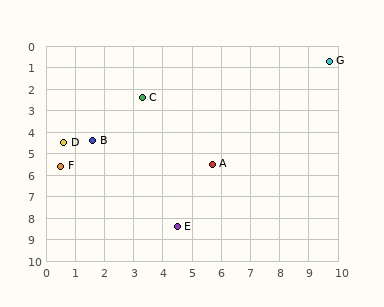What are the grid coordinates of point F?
Point F is at approximately (0.5, 5.6).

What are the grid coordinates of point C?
Point C is at approximately (3.3, 2.4).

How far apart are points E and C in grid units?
Points E and C are about 6.1 grid units apart.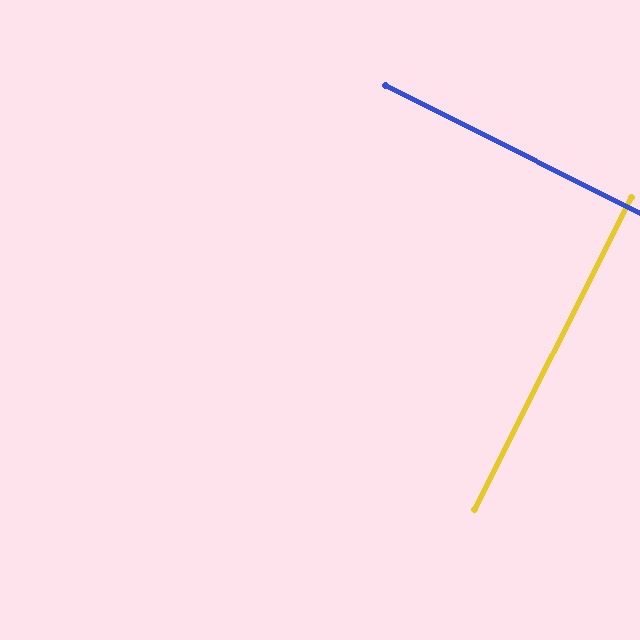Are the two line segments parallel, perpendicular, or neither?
Perpendicular — they meet at approximately 90°.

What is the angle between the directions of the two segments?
Approximately 90 degrees.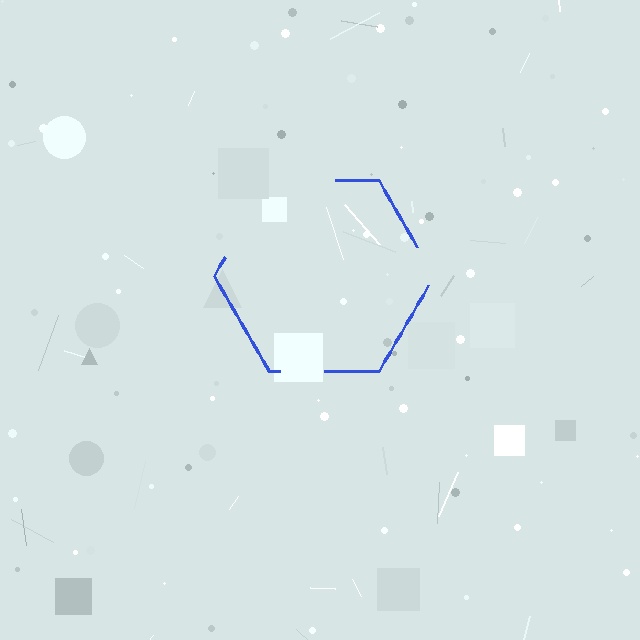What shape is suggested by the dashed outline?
The dashed outline suggests a hexagon.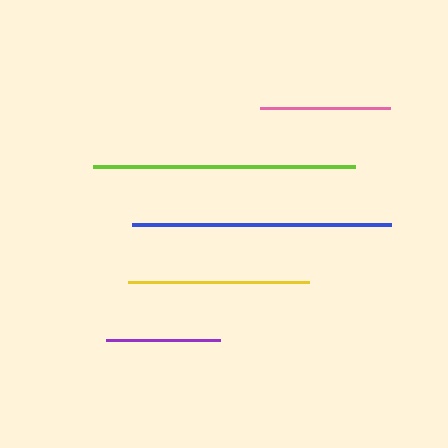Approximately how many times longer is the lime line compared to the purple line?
The lime line is approximately 2.3 times the length of the purple line.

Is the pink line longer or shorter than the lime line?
The lime line is longer than the pink line.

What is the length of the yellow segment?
The yellow segment is approximately 181 pixels long.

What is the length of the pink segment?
The pink segment is approximately 130 pixels long.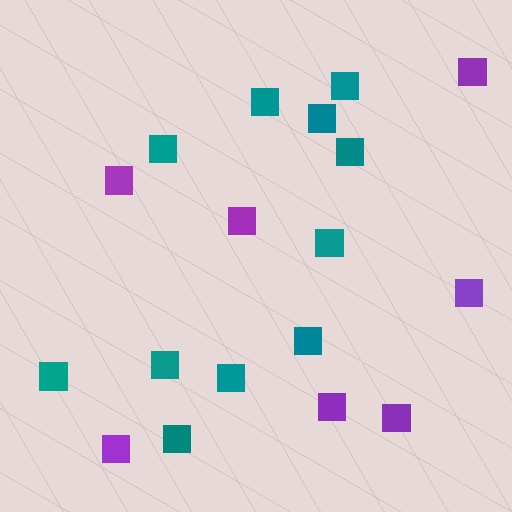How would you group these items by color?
There are 2 groups: one group of teal squares (11) and one group of purple squares (7).